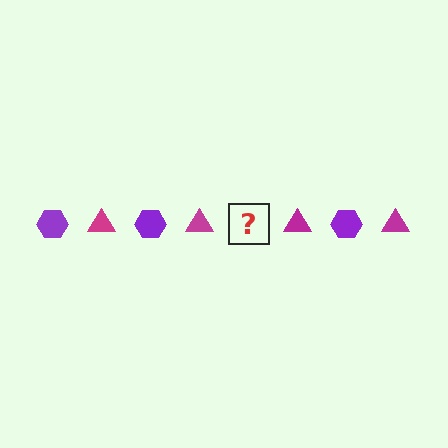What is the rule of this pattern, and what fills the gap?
The rule is that the pattern alternates between purple hexagon and magenta triangle. The gap should be filled with a purple hexagon.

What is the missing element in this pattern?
The missing element is a purple hexagon.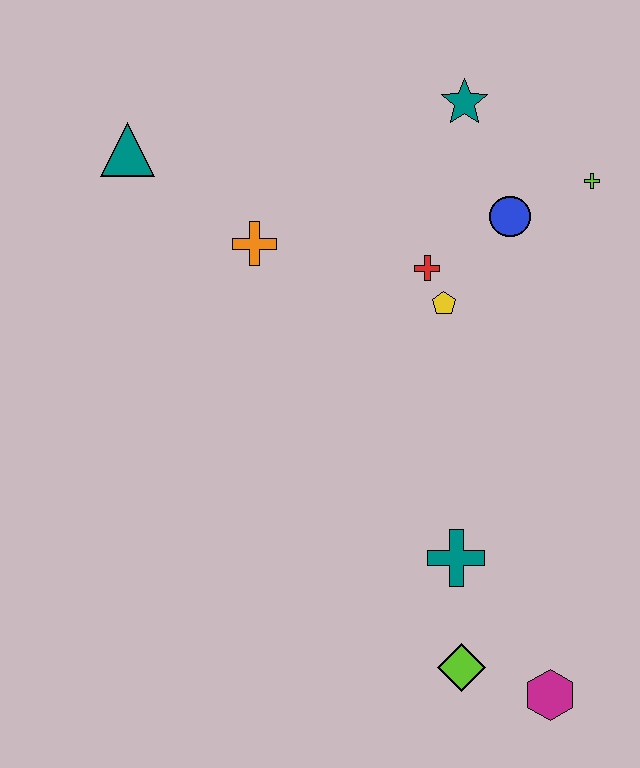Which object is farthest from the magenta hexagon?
The teal triangle is farthest from the magenta hexagon.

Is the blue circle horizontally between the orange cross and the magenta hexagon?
Yes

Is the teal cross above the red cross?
No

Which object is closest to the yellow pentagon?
The red cross is closest to the yellow pentagon.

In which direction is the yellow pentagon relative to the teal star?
The yellow pentagon is below the teal star.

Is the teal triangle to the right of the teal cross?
No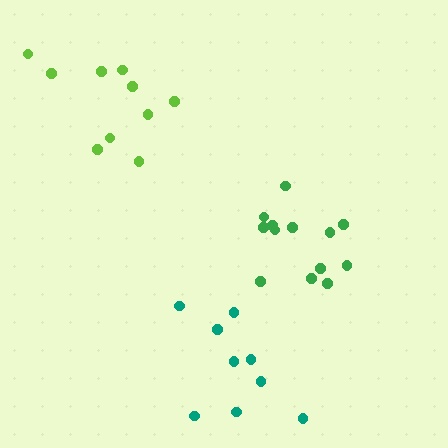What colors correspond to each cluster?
The clusters are colored: lime, teal, green.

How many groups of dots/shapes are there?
There are 3 groups.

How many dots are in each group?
Group 1: 10 dots, Group 2: 9 dots, Group 3: 13 dots (32 total).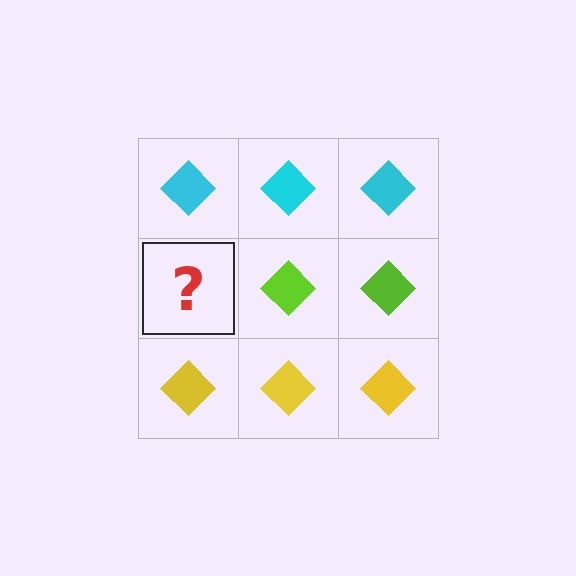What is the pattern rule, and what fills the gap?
The rule is that each row has a consistent color. The gap should be filled with a lime diamond.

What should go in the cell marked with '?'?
The missing cell should contain a lime diamond.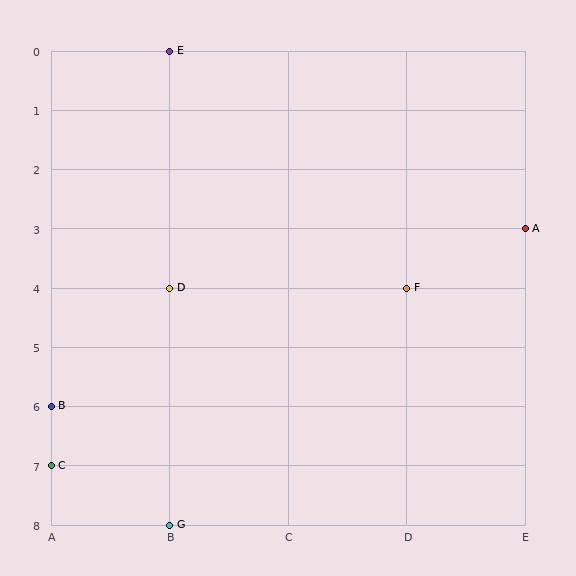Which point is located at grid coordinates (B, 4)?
Point D is at (B, 4).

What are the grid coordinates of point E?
Point E is at grid coordinates (B, 0).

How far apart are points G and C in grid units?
Points G and C are 1 column and 1 row apart (about 1.4 grid units diagonally).